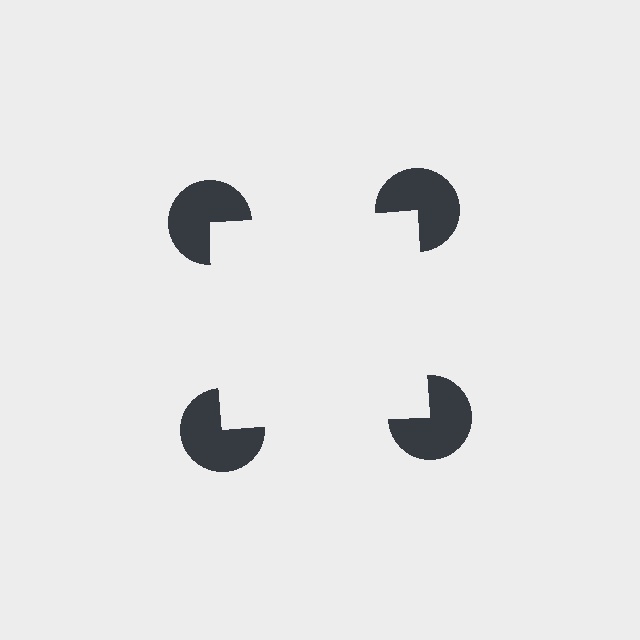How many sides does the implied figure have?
4 sides.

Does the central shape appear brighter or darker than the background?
It typically appears slightly brighter than the background, even though no actual brightness change is drawn.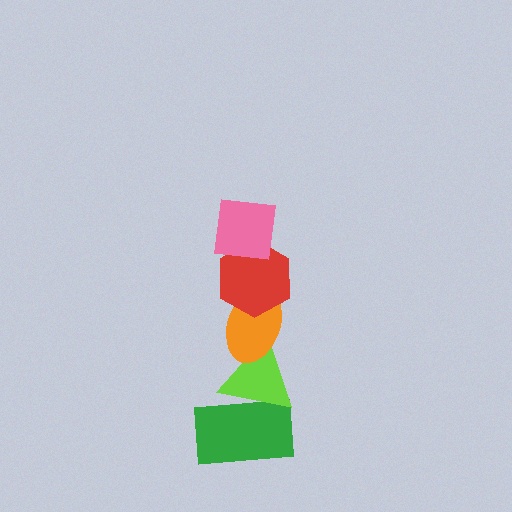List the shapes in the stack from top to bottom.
From top to bottom: the pink square, the red hexagon, the orange ellipse, the lime triangle, the green rectangle.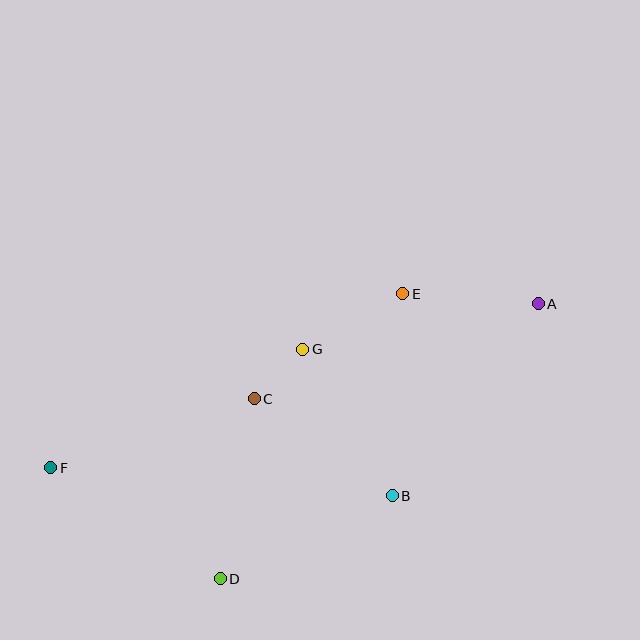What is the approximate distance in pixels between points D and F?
The distance between D and F is approximately 202 pixels.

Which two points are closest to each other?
Points C and G are closest to each other.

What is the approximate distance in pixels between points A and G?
The distance between A and G is approximately 240 pixels.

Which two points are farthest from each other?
Points A and F are farthest from each other.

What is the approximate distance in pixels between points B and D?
The distance between B and D is approximately 191 pixels.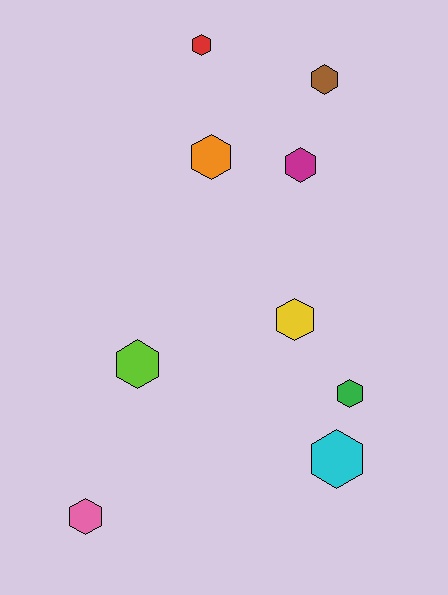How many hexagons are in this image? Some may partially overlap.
There are 9 hexagons.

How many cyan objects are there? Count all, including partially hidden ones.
There is 1 cyan object.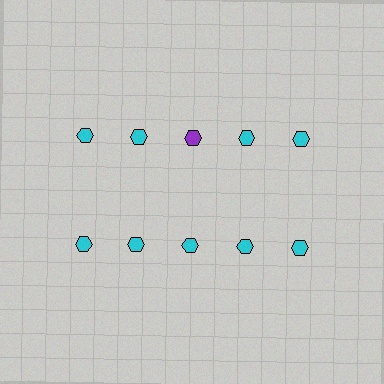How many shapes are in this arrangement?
There are 10 shapes arranged in a grid pattern.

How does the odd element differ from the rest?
It has a different color: purple instead of cyan.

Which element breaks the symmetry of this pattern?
The purple hexagon in the top row, center column breaks the symmetry. All other shapes are cyan hexagons.